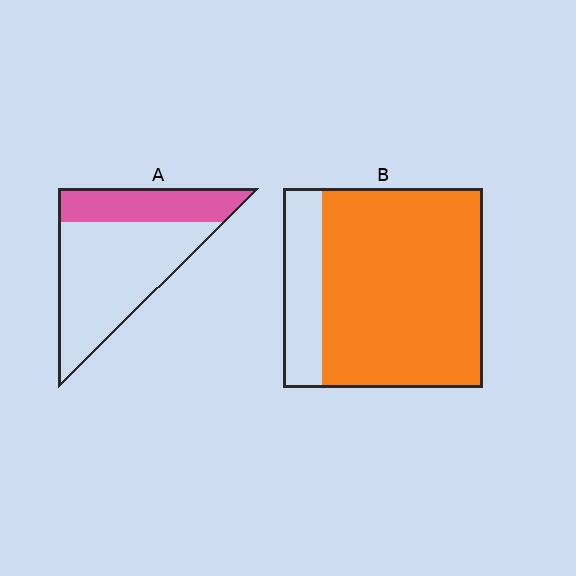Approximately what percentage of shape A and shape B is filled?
A is approximately 30% and B is approximately 80%.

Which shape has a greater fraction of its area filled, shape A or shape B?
Shape B.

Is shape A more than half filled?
No.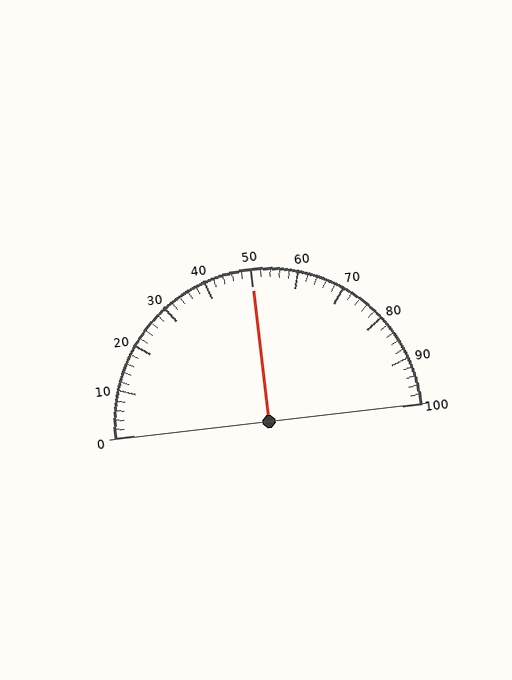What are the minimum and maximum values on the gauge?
The gauge ranges from 0 to 100.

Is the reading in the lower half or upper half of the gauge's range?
The reading is in the upper half of the range (0 to 100).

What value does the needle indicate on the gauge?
The needle indicates approximately 50.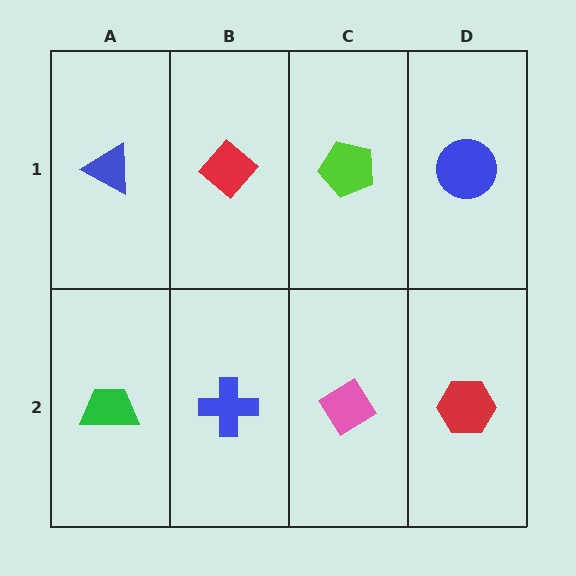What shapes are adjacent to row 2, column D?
A blue circle (row 1, column D), a pink diamond (row 2, column C).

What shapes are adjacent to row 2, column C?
A lime pentagon (row 1, column C), a blue cross (row 2, column B), a red hexagon (row 2, column D).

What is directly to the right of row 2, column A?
A blue cross.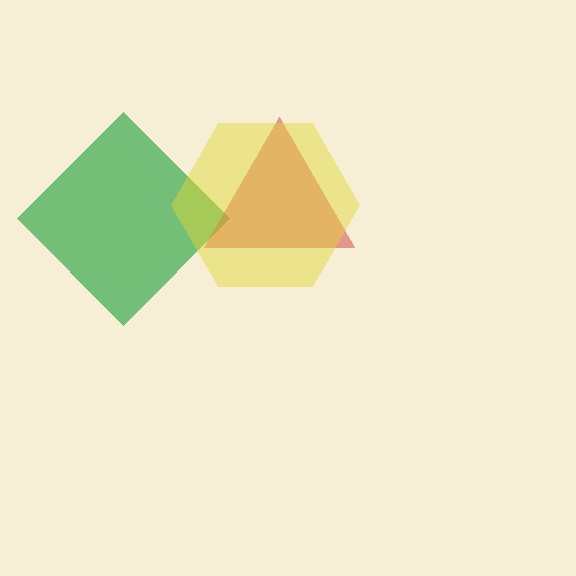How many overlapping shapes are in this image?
There are 3 overlapping shapes in the image.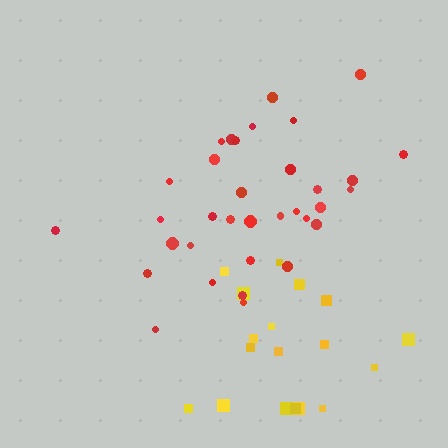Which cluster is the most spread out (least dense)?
Yellow.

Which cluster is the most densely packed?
Red.